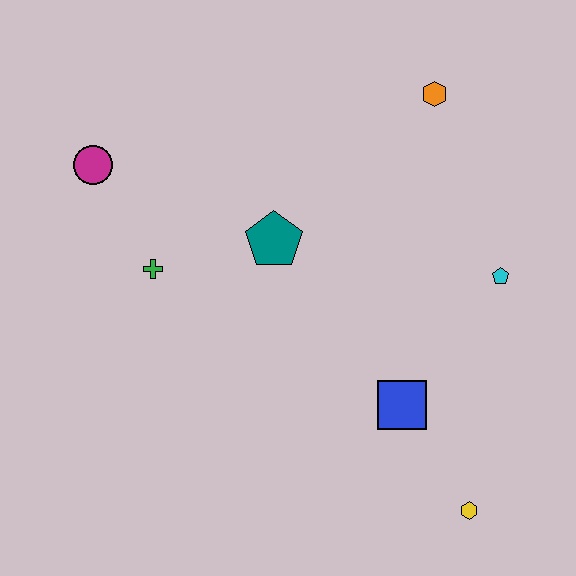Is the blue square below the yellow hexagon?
No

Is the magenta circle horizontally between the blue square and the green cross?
No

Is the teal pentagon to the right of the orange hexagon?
No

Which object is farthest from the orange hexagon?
The yellow hexagon is farthest from the orange hexagon.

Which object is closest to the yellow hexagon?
The blue square is closest to the yellow hexagon.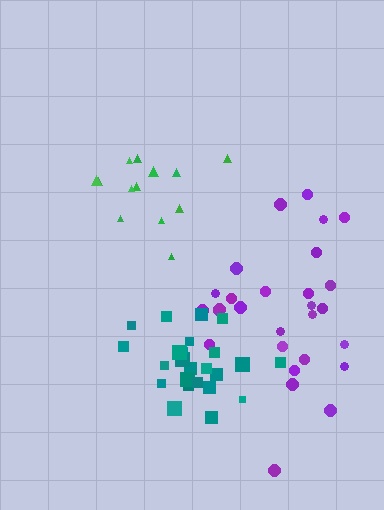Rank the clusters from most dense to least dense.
teal, green, purple.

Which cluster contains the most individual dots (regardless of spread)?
Purple (28).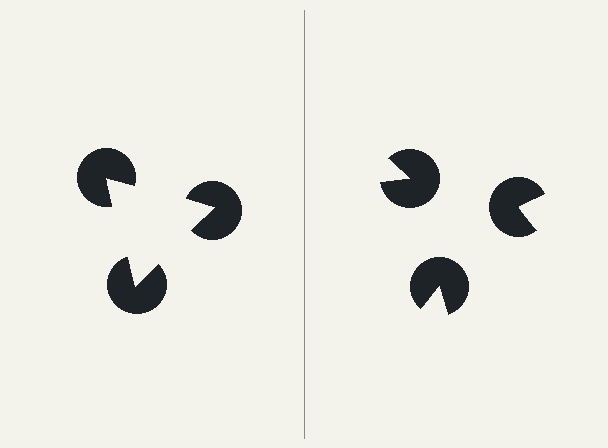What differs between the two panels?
The pac-man discs are positioned identically on both sides; only the wedge orientations differ. On the left they align to a triangle; on the right they are misaligned.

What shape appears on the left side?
An illusory triangle.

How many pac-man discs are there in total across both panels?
6 — 3 on each side.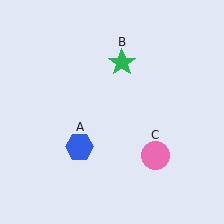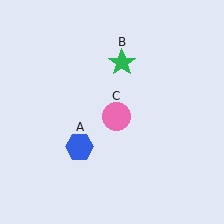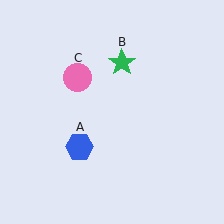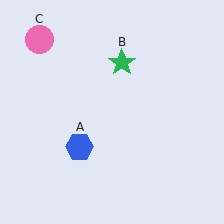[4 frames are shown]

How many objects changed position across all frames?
1 object changed position: pink circle (object C).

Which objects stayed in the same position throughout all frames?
Blue hexagon (object A) and green star (object B) remained stationary.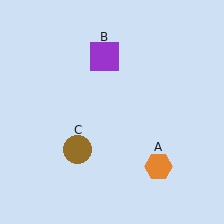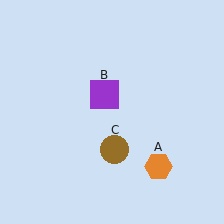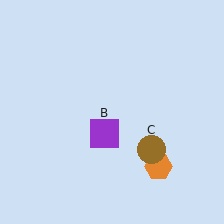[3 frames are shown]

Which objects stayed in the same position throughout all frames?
Orange hexagon (object A) remained stationary.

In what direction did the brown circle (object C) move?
The brown circle (object C) moved right.